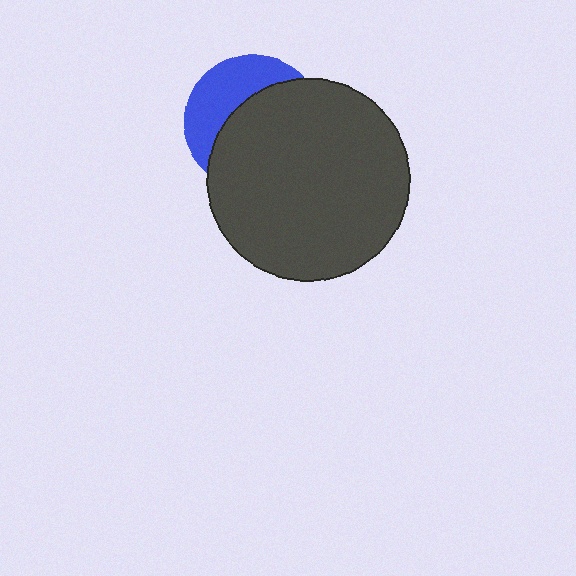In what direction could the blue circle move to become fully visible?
The blue circle could move toward the upper-left. That would shift it out from behind the dark gray circle entirely.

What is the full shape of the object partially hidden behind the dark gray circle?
The partially hidden object is a blue circle.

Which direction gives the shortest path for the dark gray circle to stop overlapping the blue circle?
Moving toward the lower-right gives the shortest separation.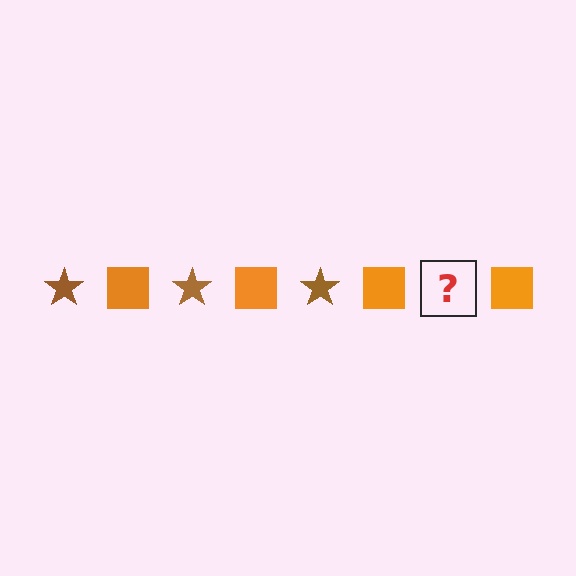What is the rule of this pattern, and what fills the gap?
The rule is that the pattern alternates between brown star and orange square. The gap should be filled with a brown star.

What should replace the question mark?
The question mark should be replaced with a brown star.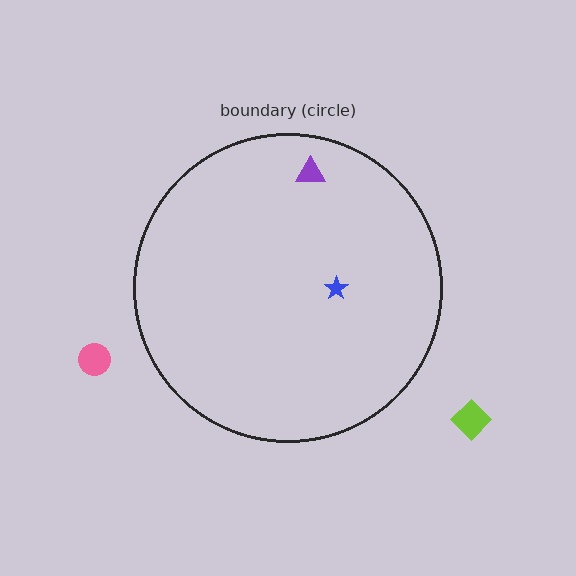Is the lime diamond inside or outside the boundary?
Outside.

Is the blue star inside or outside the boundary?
Inside.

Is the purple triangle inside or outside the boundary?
Inside.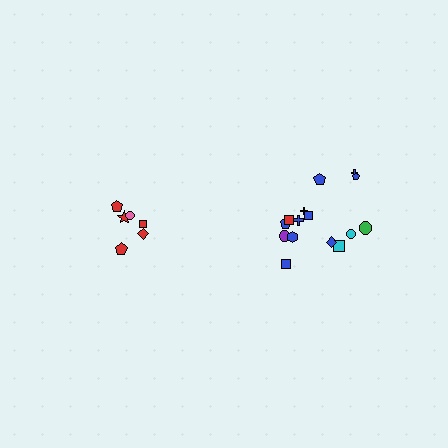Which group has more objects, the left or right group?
The right group.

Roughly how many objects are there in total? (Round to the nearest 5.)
Roughly 20 objects in total.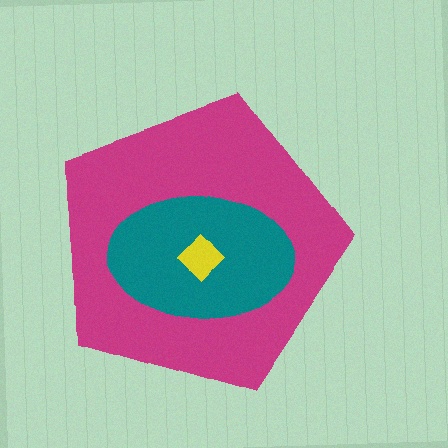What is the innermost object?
The yellow diamond.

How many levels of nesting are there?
3.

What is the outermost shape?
The magenta pentagon.